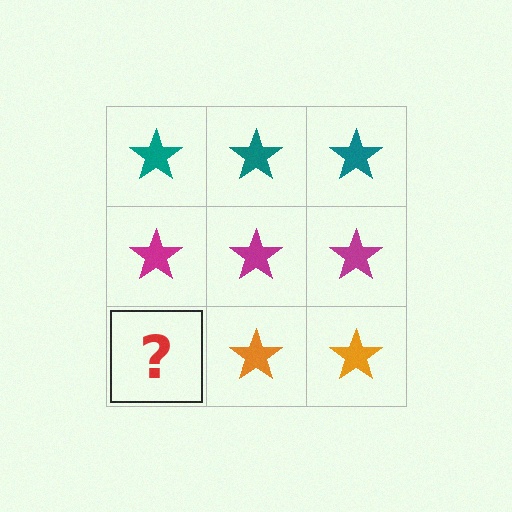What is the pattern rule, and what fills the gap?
The rule is that each row has a consistent color. The gap should be filled with an orange star.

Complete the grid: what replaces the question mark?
The question mark should be replaced with an orange star.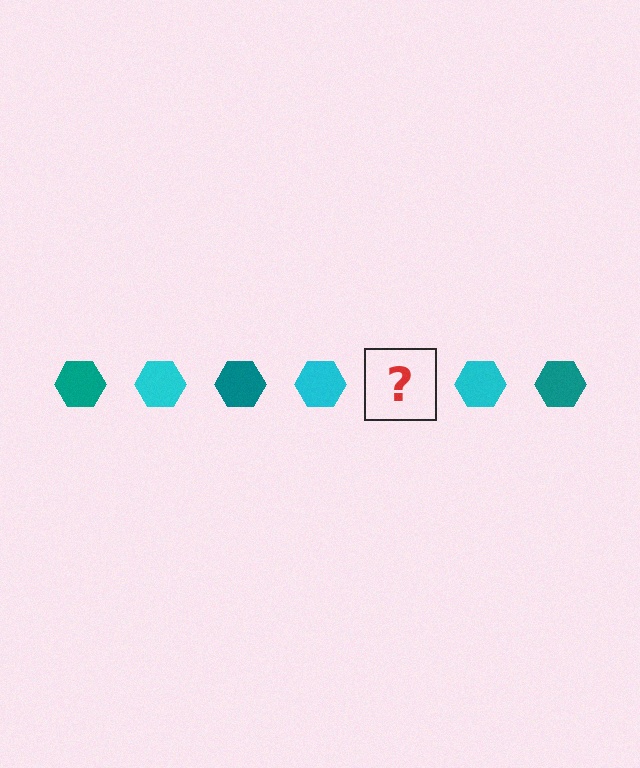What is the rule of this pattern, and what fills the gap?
The rule is that the pattern cycles through teal, cyan hexagons. The gap should be filled with a teal hexagon.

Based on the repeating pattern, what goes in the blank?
The blank should be a teal hexagon.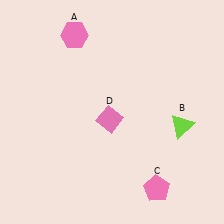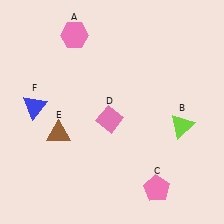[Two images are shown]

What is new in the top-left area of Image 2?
A blue triangle (F) was added in the top-left area of Image 2.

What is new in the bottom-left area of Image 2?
A brown triangle (E) was added in the bottom-left area of Image 2.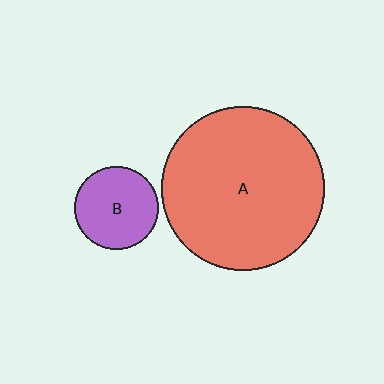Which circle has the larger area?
Circle A (red).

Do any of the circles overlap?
No, none of the circles overlap.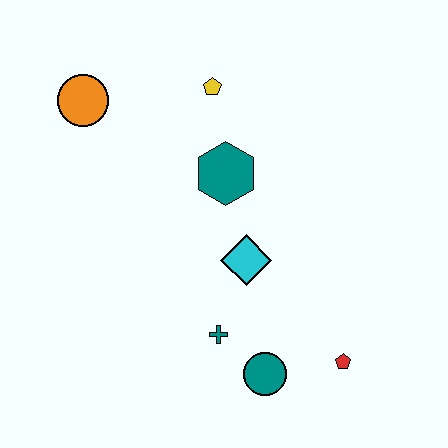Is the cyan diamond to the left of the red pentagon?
Yes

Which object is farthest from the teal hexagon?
The red pentagon is farthest from the teal hexagon.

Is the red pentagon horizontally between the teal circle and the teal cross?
No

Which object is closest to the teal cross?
The teal circle is closest to the teal cross.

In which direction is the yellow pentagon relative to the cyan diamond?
The yellow pentagon is above the cyan diamond.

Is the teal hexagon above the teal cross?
Yes